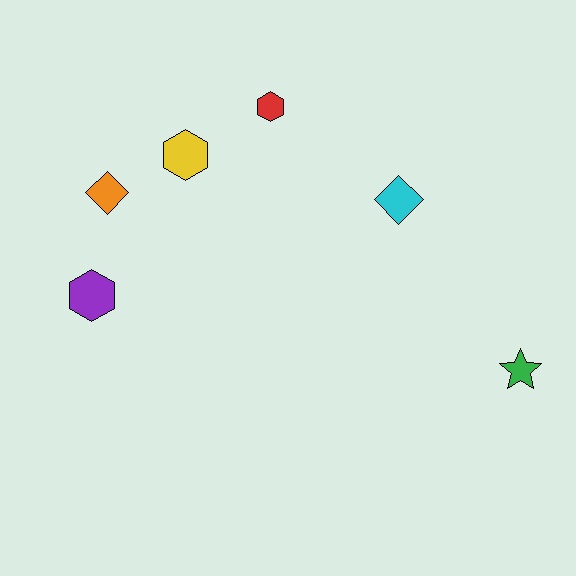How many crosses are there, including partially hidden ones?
There are no crosses.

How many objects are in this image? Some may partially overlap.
There are 6 objects.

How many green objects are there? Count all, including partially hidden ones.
There is 1 green object.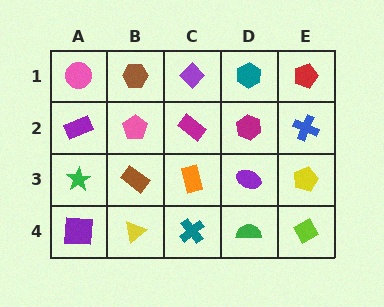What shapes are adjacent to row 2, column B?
A brown hexagon (row 1, column B), a brown rectangle (row 3, column B), a purple rectangle (row 2, column A), a magenta rectangle (row 2, column C).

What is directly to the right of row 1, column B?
A purple diamond.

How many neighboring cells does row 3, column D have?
4.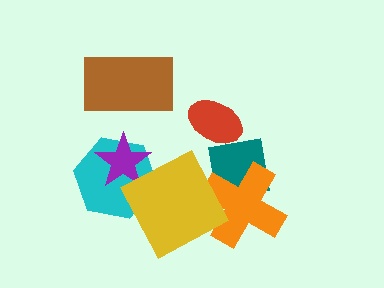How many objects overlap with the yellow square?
2 objects overlap with the yellow square.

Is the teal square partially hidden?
Yes, it is partially covered by another shape.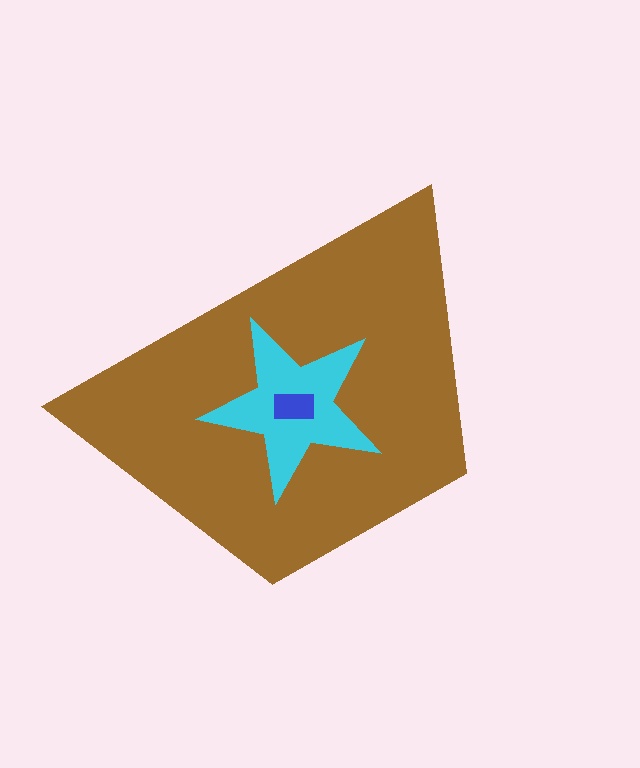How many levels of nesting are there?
3.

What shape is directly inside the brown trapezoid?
The cyan star.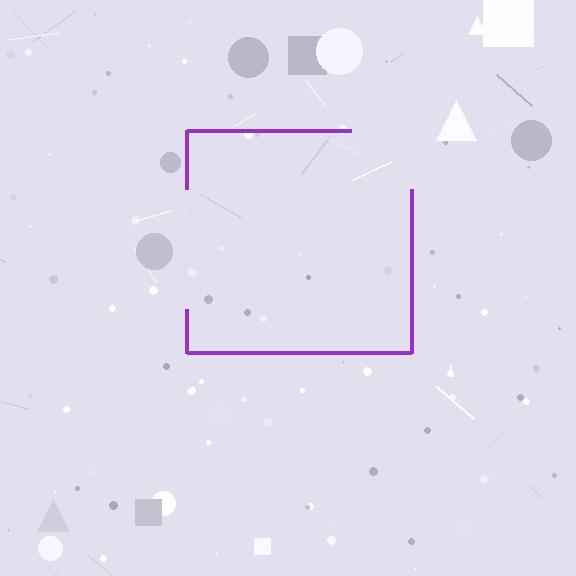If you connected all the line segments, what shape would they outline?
They would outline a square.